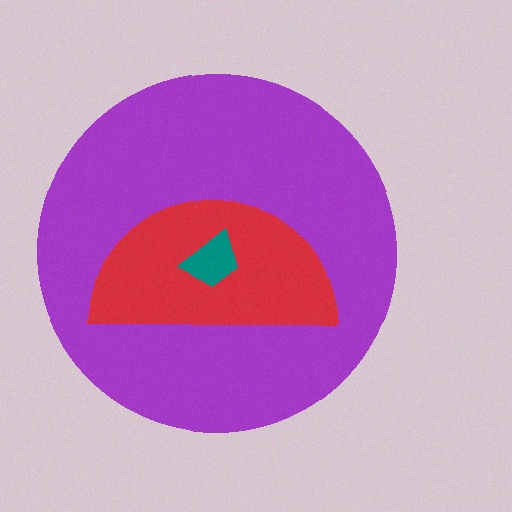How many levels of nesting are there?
3.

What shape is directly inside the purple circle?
The red semicircle.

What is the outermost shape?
The purple circle.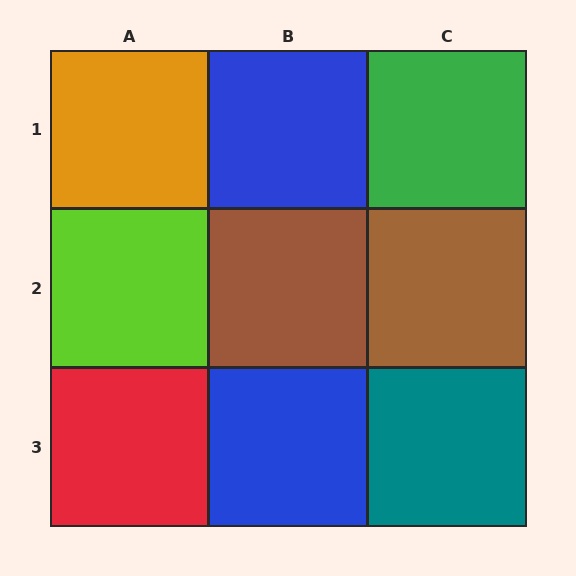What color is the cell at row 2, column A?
Lime.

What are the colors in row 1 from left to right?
Orange, blue, green.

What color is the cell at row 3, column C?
Teal.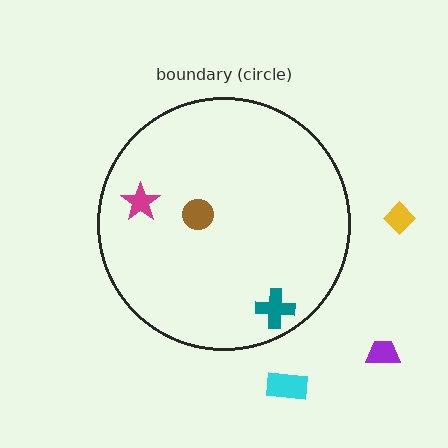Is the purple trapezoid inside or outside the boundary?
Outside.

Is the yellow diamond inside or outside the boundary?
Outside.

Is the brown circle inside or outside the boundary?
Inside.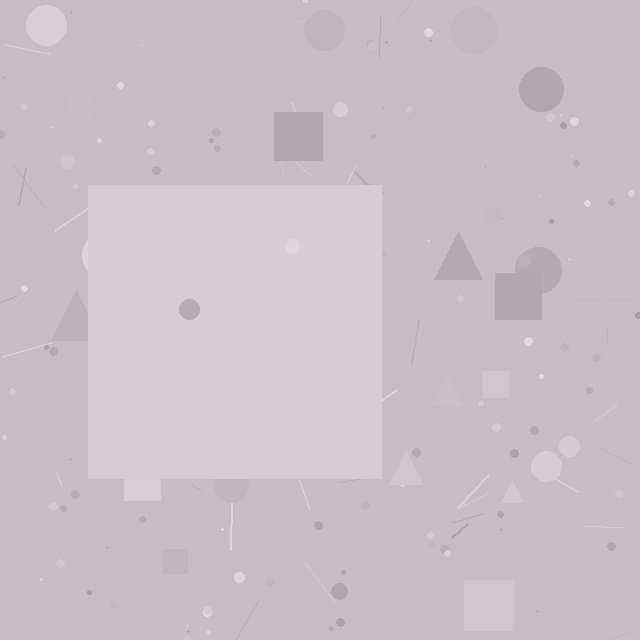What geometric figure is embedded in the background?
A square is embedded in the background.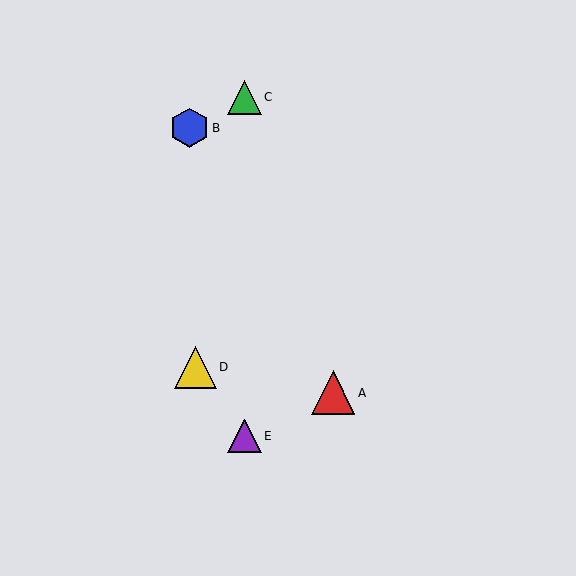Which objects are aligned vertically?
Objects C, E are aligned vertically.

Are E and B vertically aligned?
No, E is at x≈245 and B is at x≈190.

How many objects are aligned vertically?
2 objects (C, E) are aligned vertically.